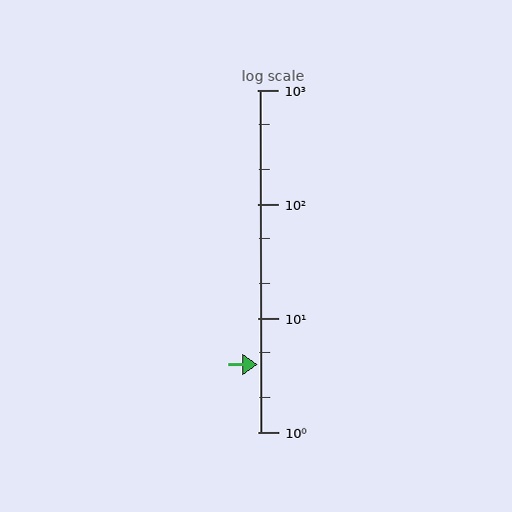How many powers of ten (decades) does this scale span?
The scale spans 3 decades, from 1 to 1000.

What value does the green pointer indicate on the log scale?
The pointer indicates approximately 3.9.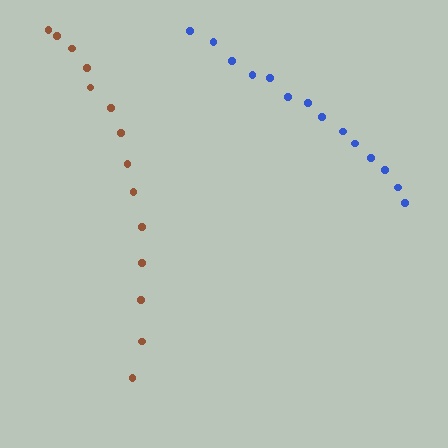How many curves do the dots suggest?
There are 2 distinct paths.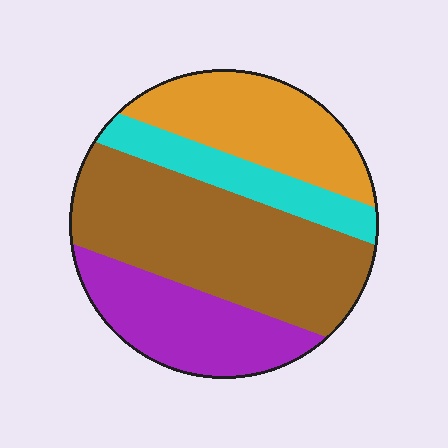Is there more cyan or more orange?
Orange.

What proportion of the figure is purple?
Purple covers 22% of the figure.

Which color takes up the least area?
Cyan, at roughly 15%.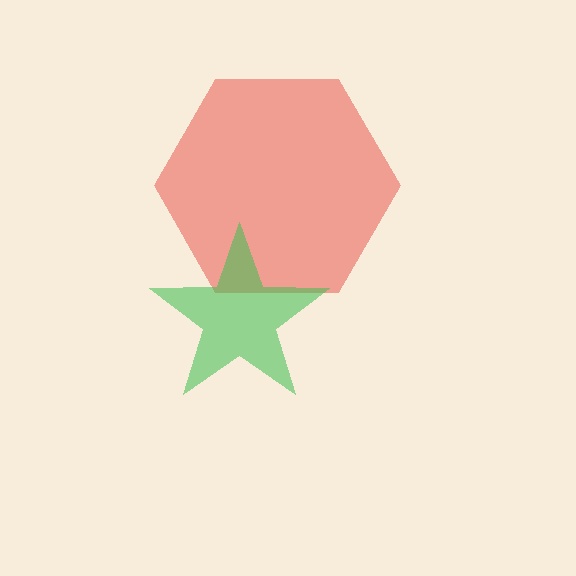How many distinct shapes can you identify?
There are 2 distinct shapes: a red hexagon, a green star.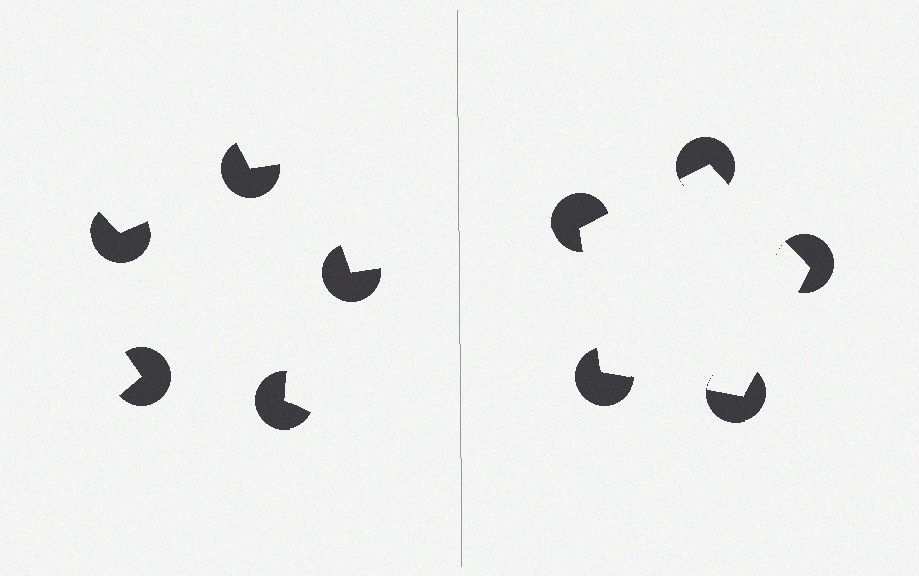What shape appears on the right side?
An illusory pentagon.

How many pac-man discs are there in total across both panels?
10 — 5 on each side.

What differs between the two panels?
The pac-man discs are positioned identically on both sides; only the wedge orientations differ. On the right they align to a pentagon; on the left they are misaligned.